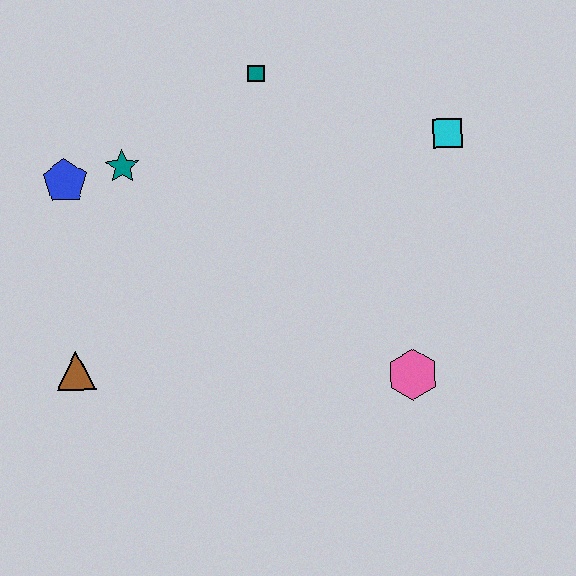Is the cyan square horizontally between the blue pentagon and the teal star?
No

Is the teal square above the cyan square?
Yes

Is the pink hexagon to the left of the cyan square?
Yes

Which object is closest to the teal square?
The teal star is closest to the teal square.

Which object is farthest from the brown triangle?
The cyan square is farthest from the brown triangle.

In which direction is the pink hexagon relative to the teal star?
The pink hexagon is to the right of the teal star.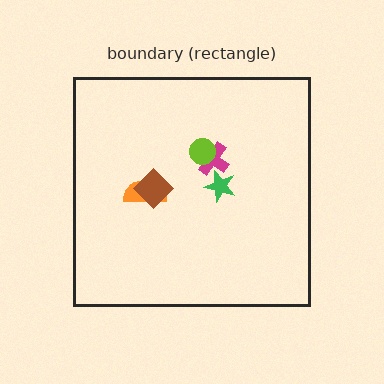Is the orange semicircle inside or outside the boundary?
Inside.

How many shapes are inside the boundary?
5 inside, 0 outside.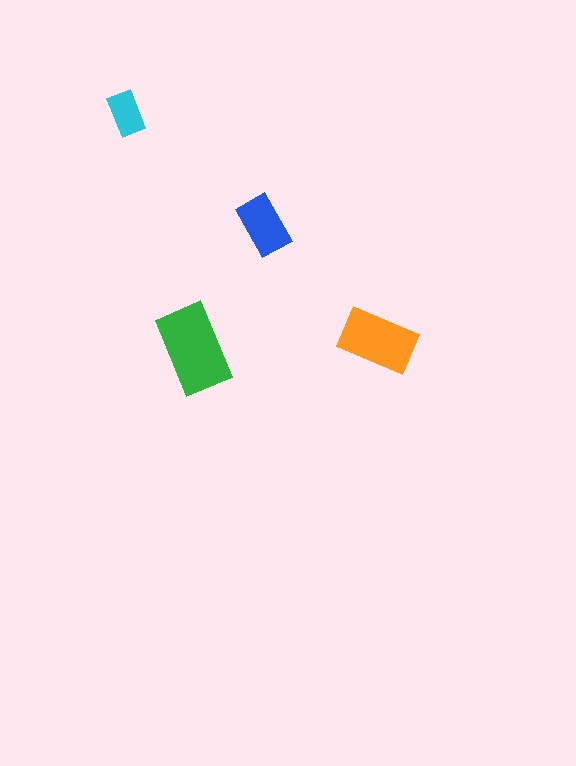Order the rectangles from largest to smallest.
the green one, the orange one, the blue one, the cyan one.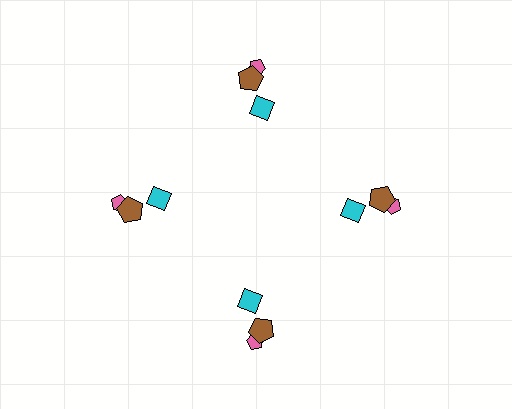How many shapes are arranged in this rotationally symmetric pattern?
There are 12 shapes, arranged in 4 groups of 3.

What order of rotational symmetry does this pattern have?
This pattern has 4-fold rotational symmetry.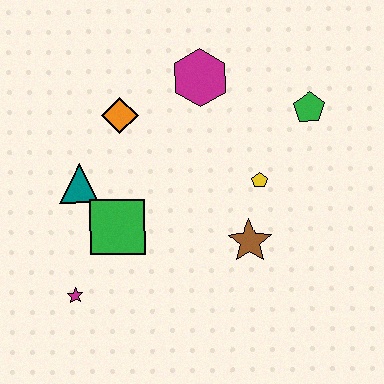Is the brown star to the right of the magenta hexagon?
Yes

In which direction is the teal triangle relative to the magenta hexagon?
The teal triangle is to the left of the magenta hexagon.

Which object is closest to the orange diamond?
The teal triangle is closest to the orange diamond.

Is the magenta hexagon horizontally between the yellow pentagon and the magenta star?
Yes